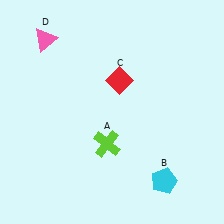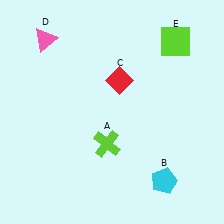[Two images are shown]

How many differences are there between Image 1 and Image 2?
There is 1 difference between the two images.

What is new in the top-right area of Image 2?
A lime square (E) was added in the top-right area of Image 2.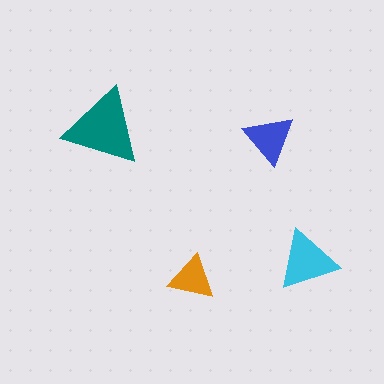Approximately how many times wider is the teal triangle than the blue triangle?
About 1.5 times wider.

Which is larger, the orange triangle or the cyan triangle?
The cyan one.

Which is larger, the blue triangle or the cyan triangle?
The cyan one.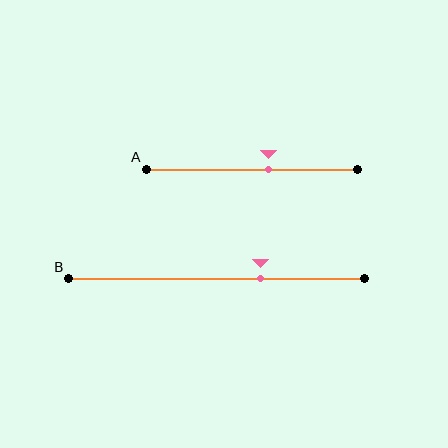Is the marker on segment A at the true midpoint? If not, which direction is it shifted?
No, the marker on segment A is shifted to the right by about 8% of the segment length.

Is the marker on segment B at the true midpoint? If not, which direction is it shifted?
No, the marker on segment B is shifted to the right by about 15% of the segment length.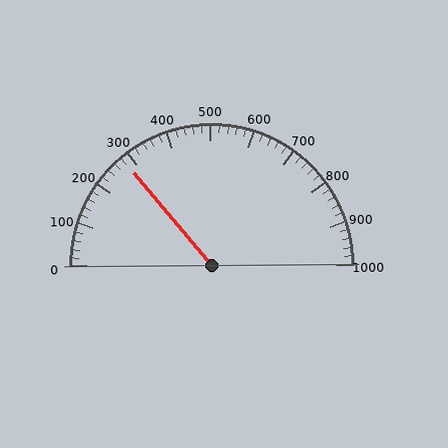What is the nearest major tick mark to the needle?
The nearest major tick mark is 300.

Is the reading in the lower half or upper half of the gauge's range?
The reading is in the lower half of the range (0 to 1000).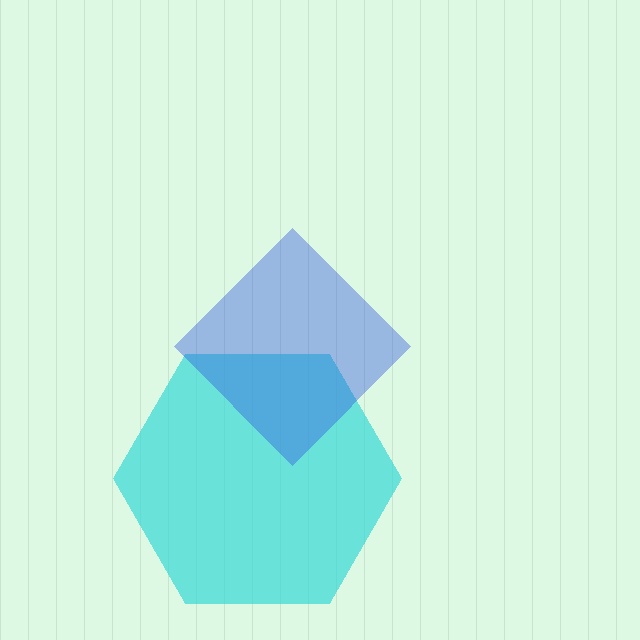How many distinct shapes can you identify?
There are 2 distinct shapes: a cyan hexagon, a blue diamond.